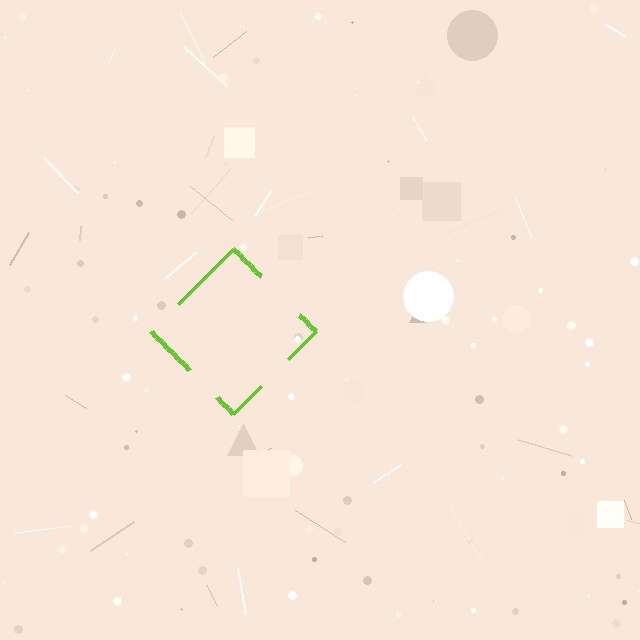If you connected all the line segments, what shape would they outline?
They would outline a diamond.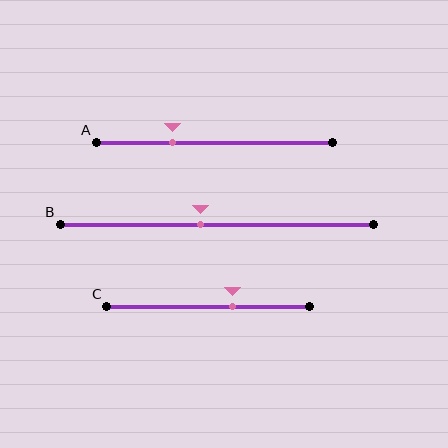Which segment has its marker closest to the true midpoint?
Segment B has its marker closest to the true midpoint.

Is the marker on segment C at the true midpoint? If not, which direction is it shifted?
No, the marker on segment C is shifted to the right by about 12% of the segment length.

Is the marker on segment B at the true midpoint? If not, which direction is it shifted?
No, the marker on segment B is shifted to the left by about 5% of the segment length.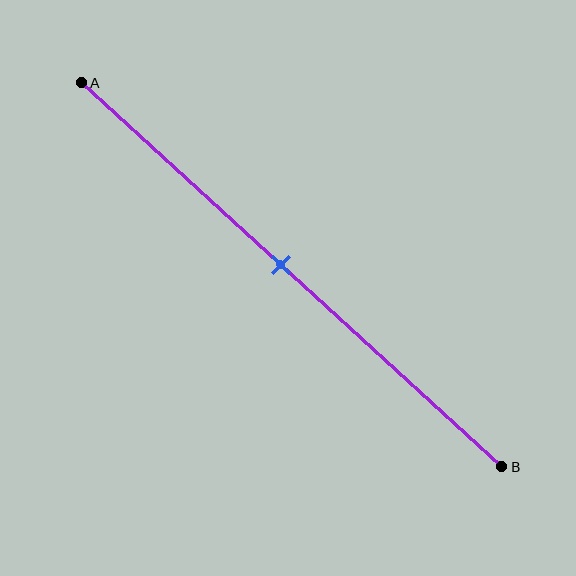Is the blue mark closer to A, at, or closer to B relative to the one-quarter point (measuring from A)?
The blue mark is closer to point B than the one-quarter point of segment AB.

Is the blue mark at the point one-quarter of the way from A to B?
No, the mark is at about 45% from A, not at the 25% one-quarter point.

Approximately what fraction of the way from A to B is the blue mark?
The blue mark is approximately 45% of the way from A to B.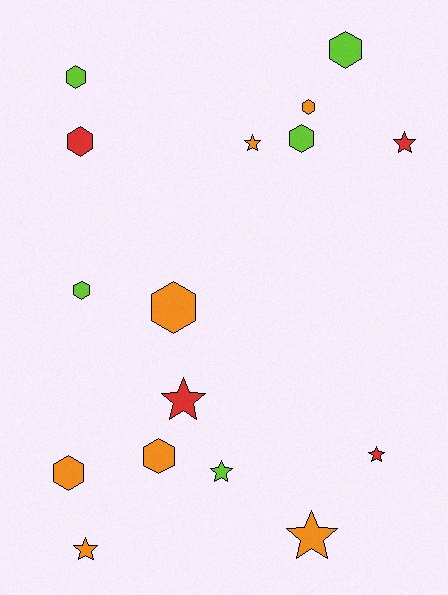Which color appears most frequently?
Orange, with 7 objects.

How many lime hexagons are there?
There are 4 lime hexagons.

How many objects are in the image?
There are 16 objects.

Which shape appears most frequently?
Hexagon, with 9 objects.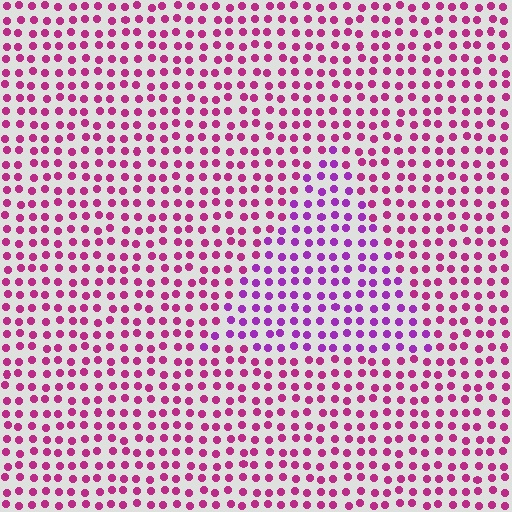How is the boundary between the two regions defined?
The boundary is defined purely by a slight shift in hue (about 32 degrees). Spacing, size, and orientation are identical on both sides.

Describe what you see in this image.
The image is filled with small magenta elements in a uniform arrangement. A triangle-shaped region is visible where the elements are tinted to a slightly different hue, forming a subtle color boundary.